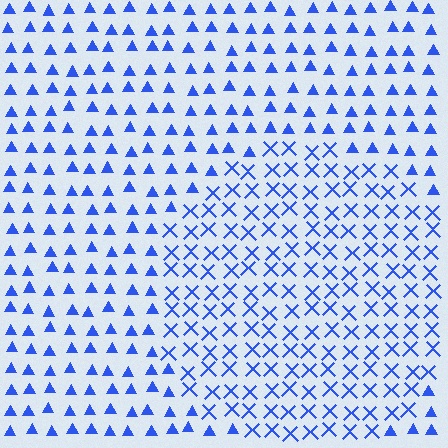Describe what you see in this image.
The image is filled with small blue elements arranged in a uniform grid. A circle-shaped region contains X marks, while the surrounding area contains triangles. The boundary is defined purely by the change in element shape.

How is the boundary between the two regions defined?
The boundary is defined by a change in element shape: X marks inside vs. triangles outside. All elements share the same color and spacing.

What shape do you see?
I see a circle.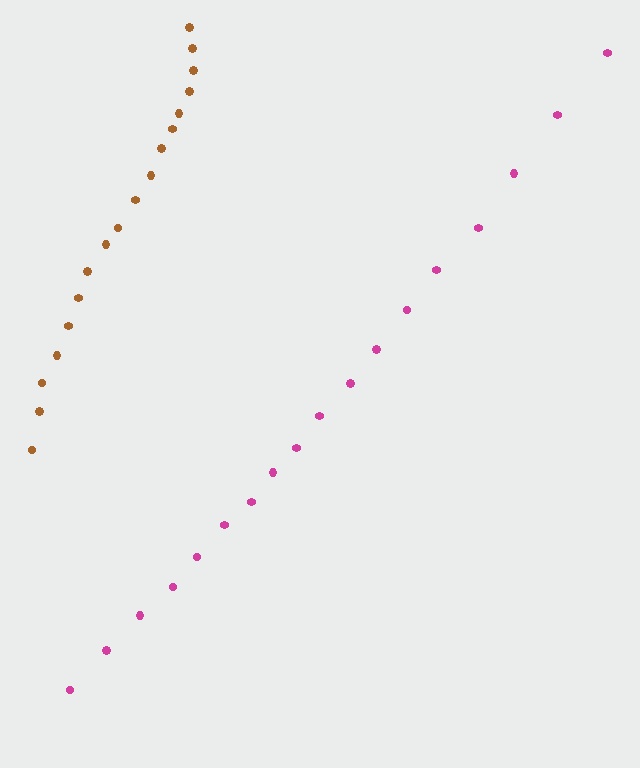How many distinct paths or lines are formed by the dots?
There are 2 distinct paths.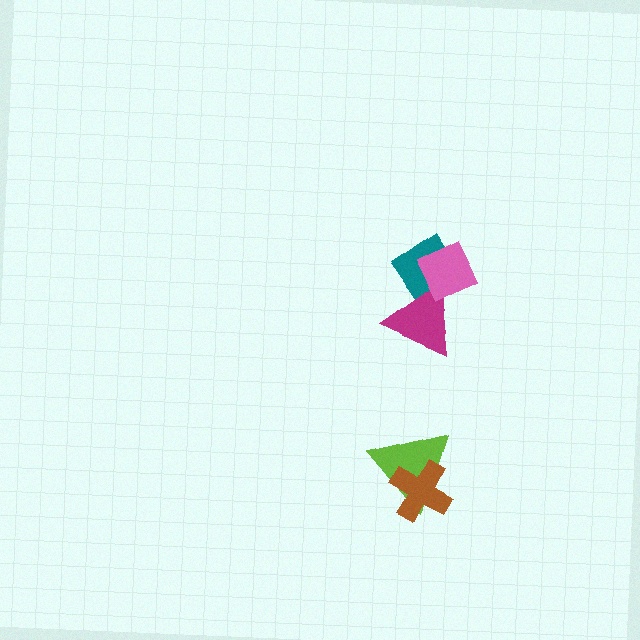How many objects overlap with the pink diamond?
2 objects overlap with the pink diamond.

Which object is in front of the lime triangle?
The brown cross is in front of the lime triangle.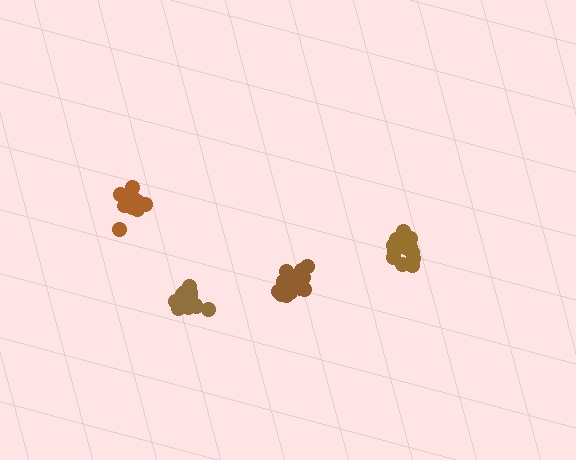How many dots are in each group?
Group 1: 17 dots, Group 2: 17 dots, Group 3: 15 dots, Group 4: 14 dots (63 total).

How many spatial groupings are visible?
There are 4 spatial groupings.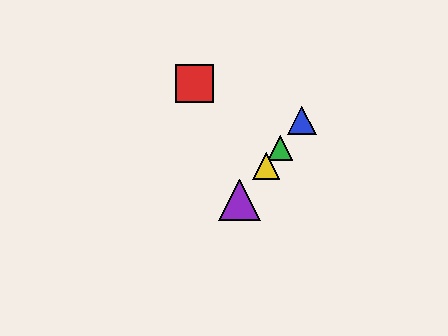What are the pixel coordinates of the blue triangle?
The blue triangle is at (302, 121).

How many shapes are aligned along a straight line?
4 shapes (the blue triangle, the green triangle, the yellow triangle, the purple triangle) are aligned along a straight line.